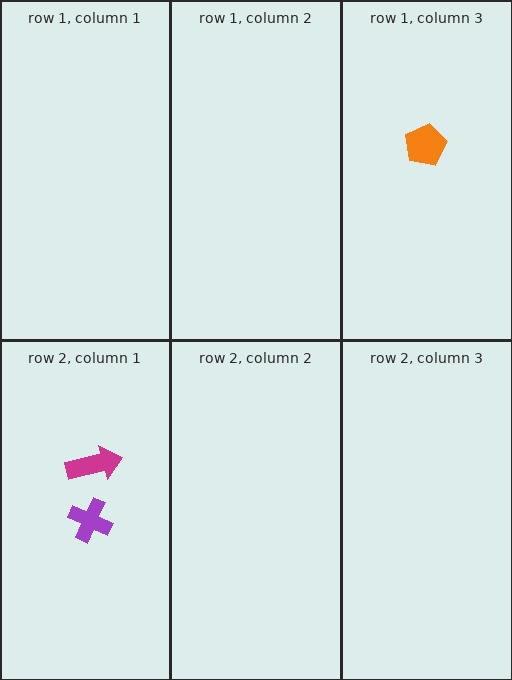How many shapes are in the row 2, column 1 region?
2.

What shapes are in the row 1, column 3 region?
The orange pentagon.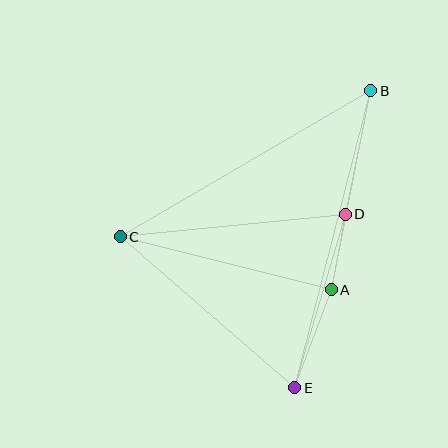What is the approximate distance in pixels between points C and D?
The distance between C and D is approximately 226 pixels.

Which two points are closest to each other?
Points A and D are closest to each other.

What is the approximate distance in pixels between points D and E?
The distance between D and E is approximately 181 pixels.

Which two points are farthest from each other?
Points B and E are farthest from each other.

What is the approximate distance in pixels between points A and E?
The distance between A and E is approximately 105 pixels.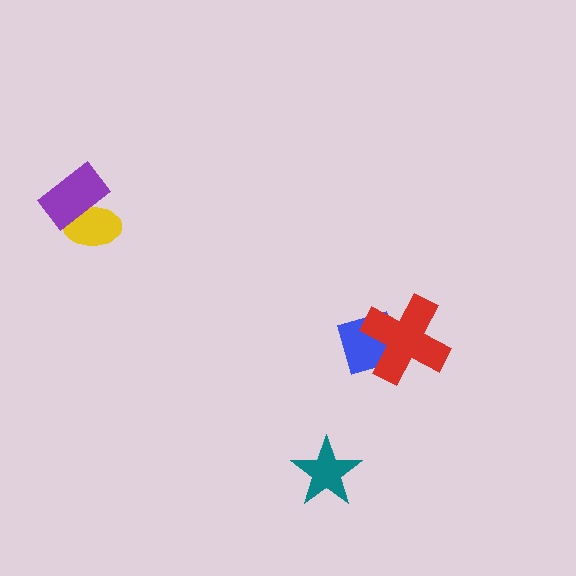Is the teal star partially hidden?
No, no other shape covers it.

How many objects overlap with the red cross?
1 object overlaps with the red cross.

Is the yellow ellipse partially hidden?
Yes, it is partially covered by another shape.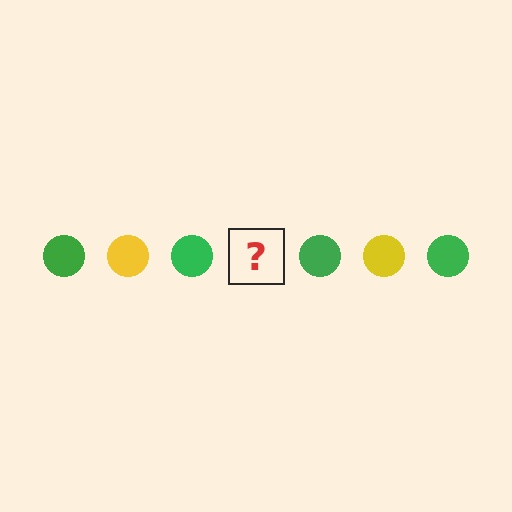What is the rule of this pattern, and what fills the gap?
The rule is that the pattern cycles through green, yellow circles. The gap should be filled with a yellow circle.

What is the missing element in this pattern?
The missing element is a yellow circle.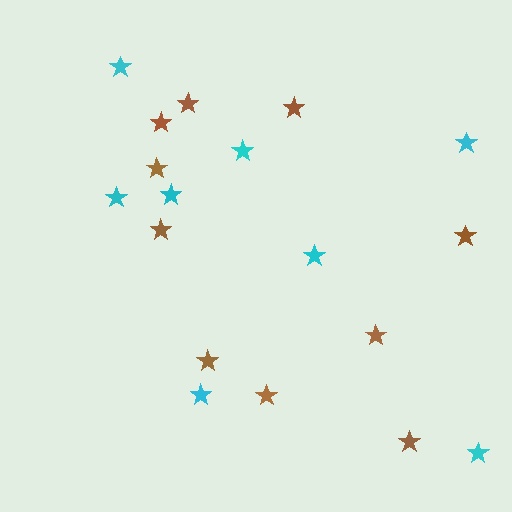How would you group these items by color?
There are 2 groups: one group of brown stars (10) and one group of cyan stars (8).